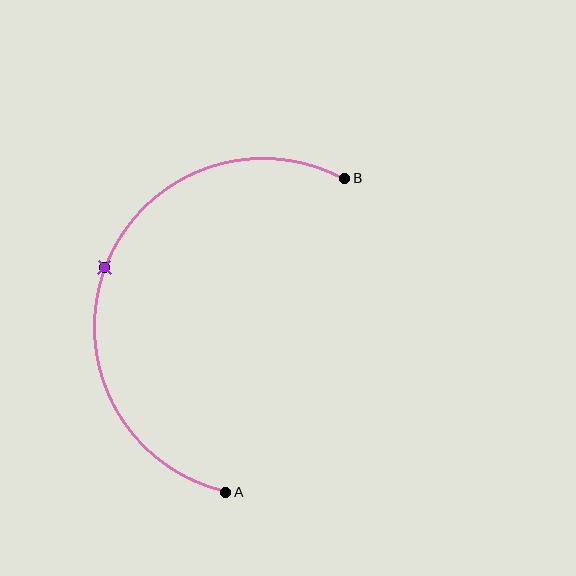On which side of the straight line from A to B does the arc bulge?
The arc bulges to the left of the straight line connecting A and B.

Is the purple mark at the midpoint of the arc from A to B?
Yes. The purple mark lies on the arc at equal arc-length from both A and B — it is the arc midpoint.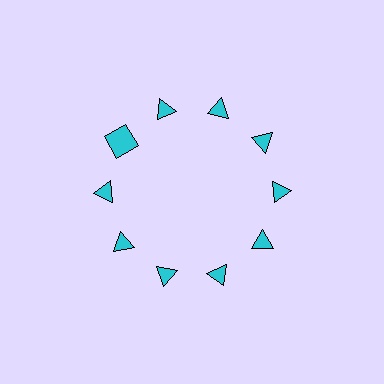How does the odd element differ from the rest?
It has a different shape: square instead of triangle.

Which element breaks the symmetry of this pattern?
The cyan square at roughly the 10 o'clock position breaks the symmetry. All other shapes are cyan triangles.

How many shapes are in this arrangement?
There are 10 shapes arranged in a ring pattern.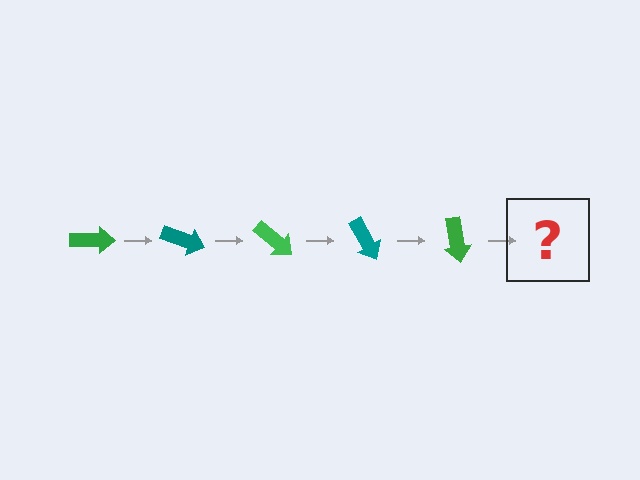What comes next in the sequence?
The next element should be a teal arrow, rotated 100 degrees from the start.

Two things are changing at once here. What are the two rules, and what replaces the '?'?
The two rules are that it rotates 20 degrees each step and the color cycles through green and teal. The '?' should be a teal arrow, rotated 100 degrees from the start.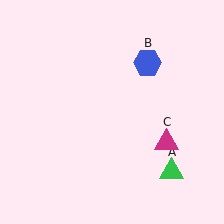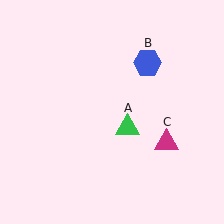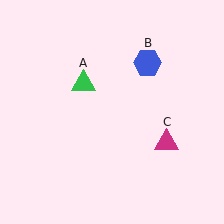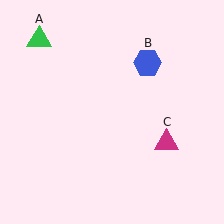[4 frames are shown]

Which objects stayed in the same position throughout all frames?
Blue hexagon (object B) and magenta triangle (object C) remained stationary.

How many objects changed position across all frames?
1 object changed position: green triangle (object A).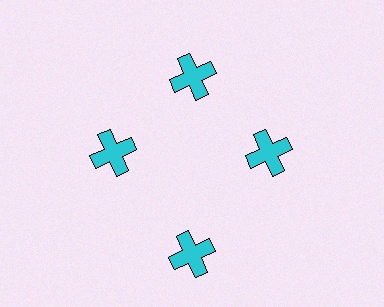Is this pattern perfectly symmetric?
No. The 4 cyan crosses are arranged in a ring, but one element near the 6 o'clock position is pushed outward from the center, breaking the 4-fold rotational symmetry.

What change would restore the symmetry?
The symmetry would be restored by moving it inward, back onto the ring so that all 4 crosses sit at equal angles and equal distance from the center.